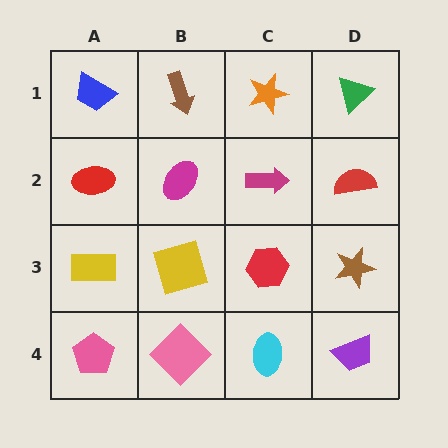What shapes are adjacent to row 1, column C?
A magenta arrow (row 2, column C), a brown arrow (row 1, column B), a green triangle (row 1, column D).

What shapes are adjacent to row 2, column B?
A brown arrow (row 1, column B), a yellow square (row 3, column B), a red ellipse (row 2, column A), a magenta arrow (row 2, column C).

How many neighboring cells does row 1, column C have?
3.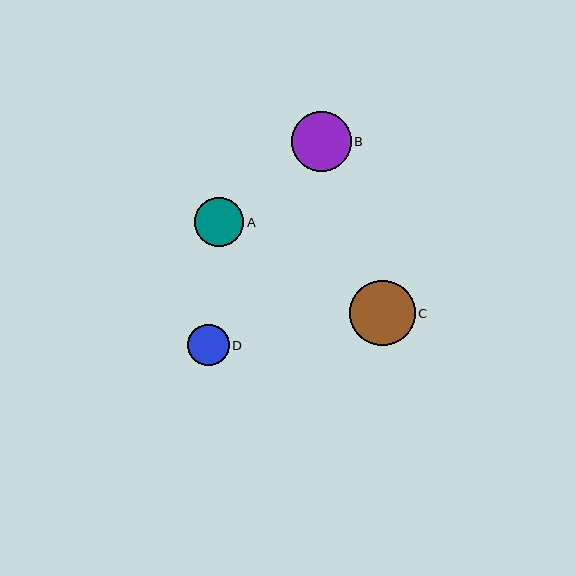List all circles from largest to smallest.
From largest to smallest: C, B, A, D.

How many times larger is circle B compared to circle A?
Circle B is approximately 1.2 times the size of circle A.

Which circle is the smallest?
Circle D is the smallest with a size of approximately 41 pixels.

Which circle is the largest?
Circle C is the largest with a size of approximately 66 pixels.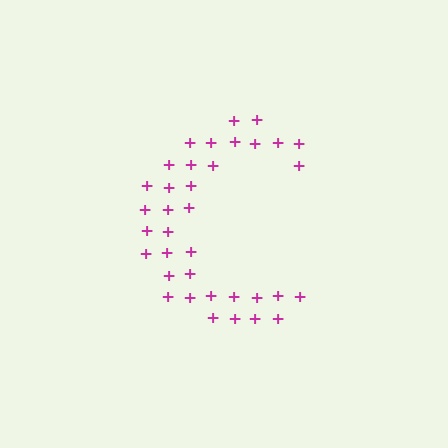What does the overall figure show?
The overall figure shows the letter C.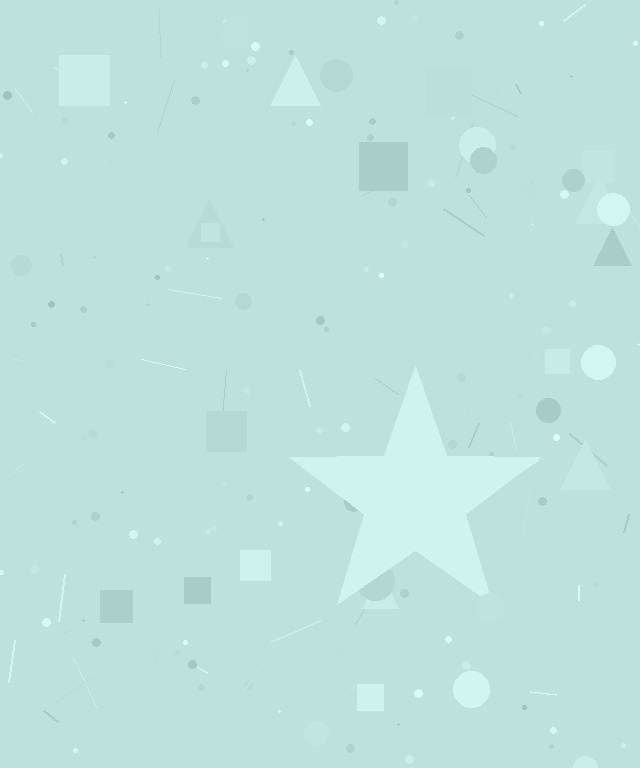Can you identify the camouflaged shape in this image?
The camouflaged shape is a star.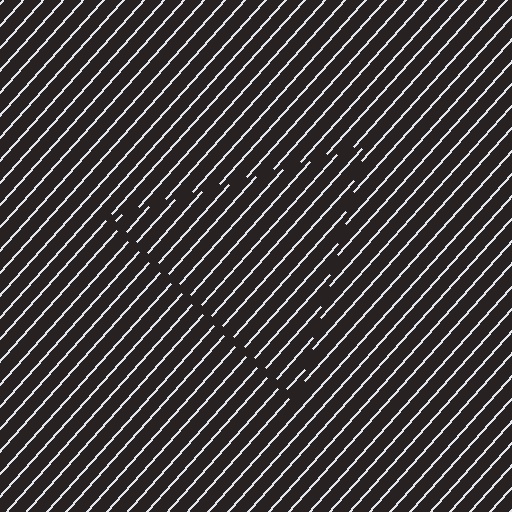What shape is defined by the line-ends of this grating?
An illusory triangle. The interior of the shape contains the same grating, shifted by half a period — the contour is defined by the phase discontinuity where line-ends from the inner and outer gratings abut.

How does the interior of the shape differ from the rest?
The interior of the shape contains the same grating, shifted by half a period — the contour is defined by the phase discontinuity where line-ends from the inner and outer gratings abut.